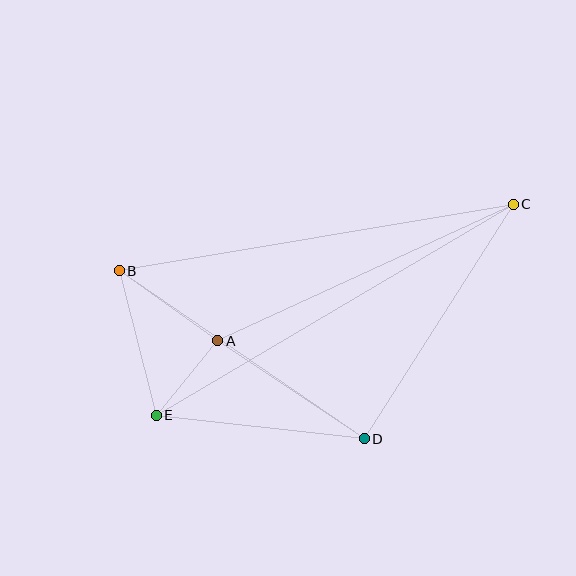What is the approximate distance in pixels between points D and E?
The distance between D and E is approximately 209 pixels.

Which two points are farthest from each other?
Points C and E are farthest from each other.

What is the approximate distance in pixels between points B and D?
The distance between B and D is approximately 297 pixels.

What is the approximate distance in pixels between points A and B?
The distance between A and B is approximately 121 pixels.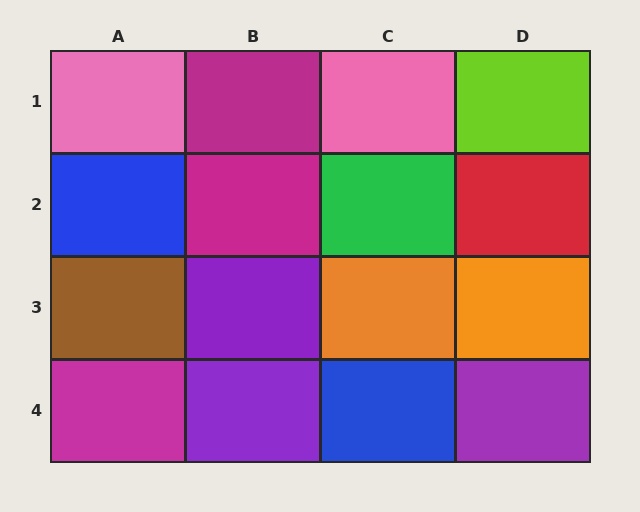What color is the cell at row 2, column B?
Magenta.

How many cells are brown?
1 cell is brown.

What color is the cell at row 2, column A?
Blue.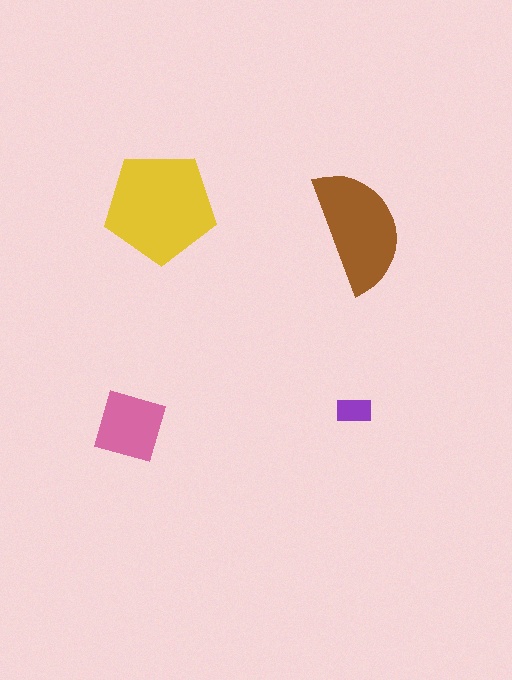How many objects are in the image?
There are 4 objects in the image.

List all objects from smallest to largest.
The purple rectangle, the pink square, the brown semicircle, the yellow pentagon.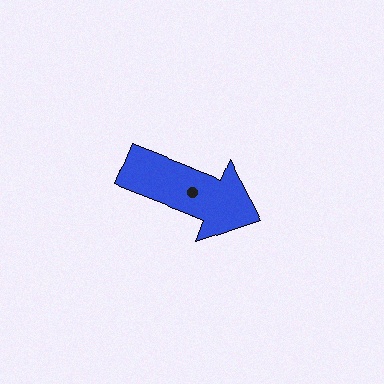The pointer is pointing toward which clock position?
Roughly 4 o'clock.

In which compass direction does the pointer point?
East.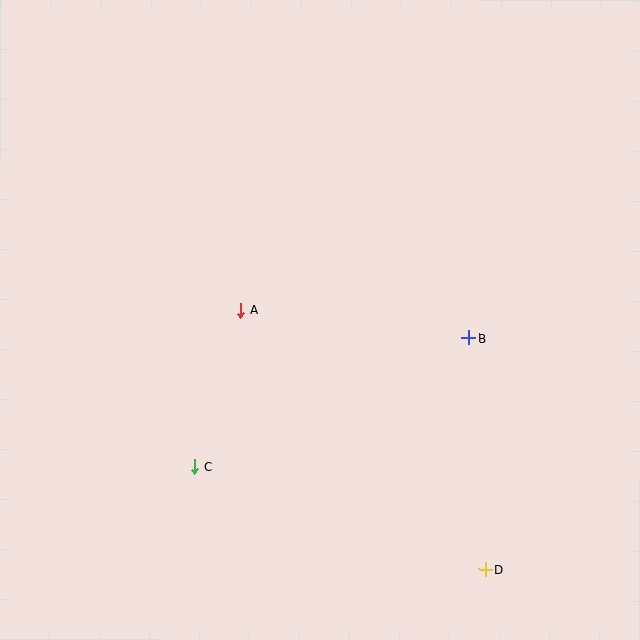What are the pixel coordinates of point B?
Point B is at (469, 338).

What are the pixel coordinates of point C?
Point C is at (194, 466).